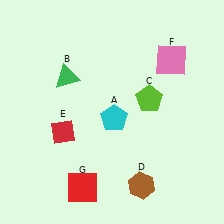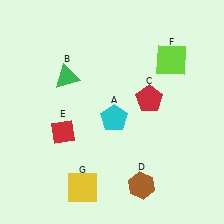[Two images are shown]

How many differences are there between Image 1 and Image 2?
There are 3 differences between the two images.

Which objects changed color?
C changed from lime to red. F changed from pink to lime. G changed from red to yellow.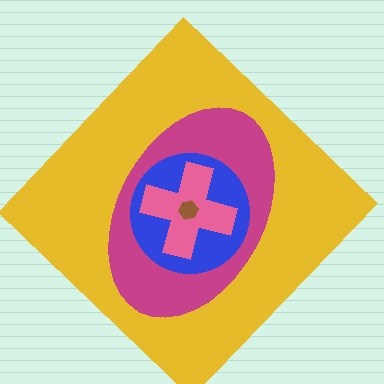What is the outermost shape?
The yellow diamond.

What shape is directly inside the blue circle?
The pink cross.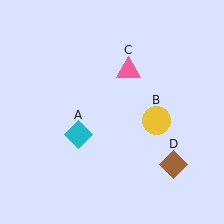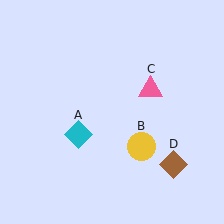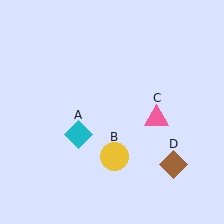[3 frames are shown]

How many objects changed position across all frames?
2 objects changed position: yellow circle (object B), pink triangle (object C).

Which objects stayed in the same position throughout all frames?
Cyan diamond (object A) and brown diamond (object D) remained stationary.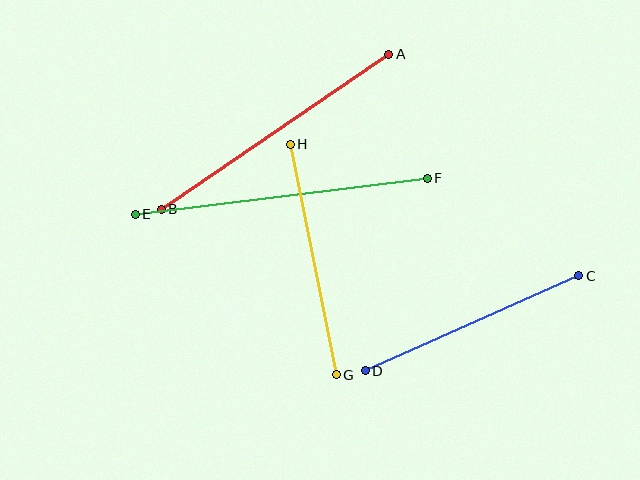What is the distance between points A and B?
The distance is approximately 275 pixels.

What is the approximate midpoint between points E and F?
The midpoint is at approximately (281, 196) pixels.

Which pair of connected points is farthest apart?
Points E and F are farthest apart.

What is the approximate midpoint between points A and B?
The midpoint is at approximately (275, 132) pixels.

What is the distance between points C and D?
The distance is approximately 234 pixels.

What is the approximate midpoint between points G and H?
The midpoint is at approximately (313, 260) pixels.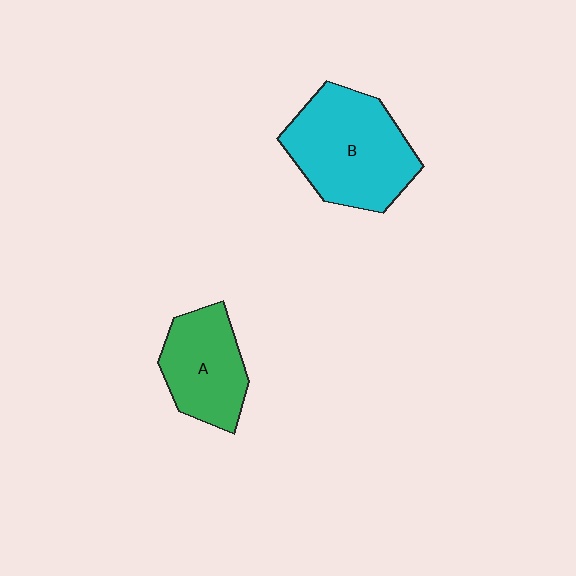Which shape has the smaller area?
Shape A (green).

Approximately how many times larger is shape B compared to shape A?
Approximately 1.5 times.